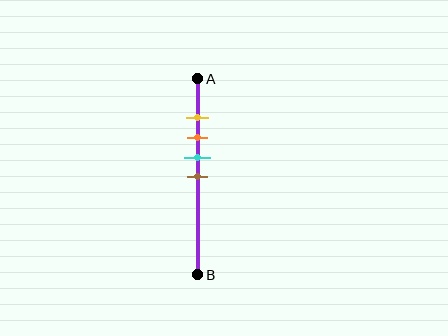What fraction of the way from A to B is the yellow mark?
The yellow mark is approximately 20% (0.2) of the way from A to B.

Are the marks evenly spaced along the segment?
Yes, the marks are approximately evenly spaced.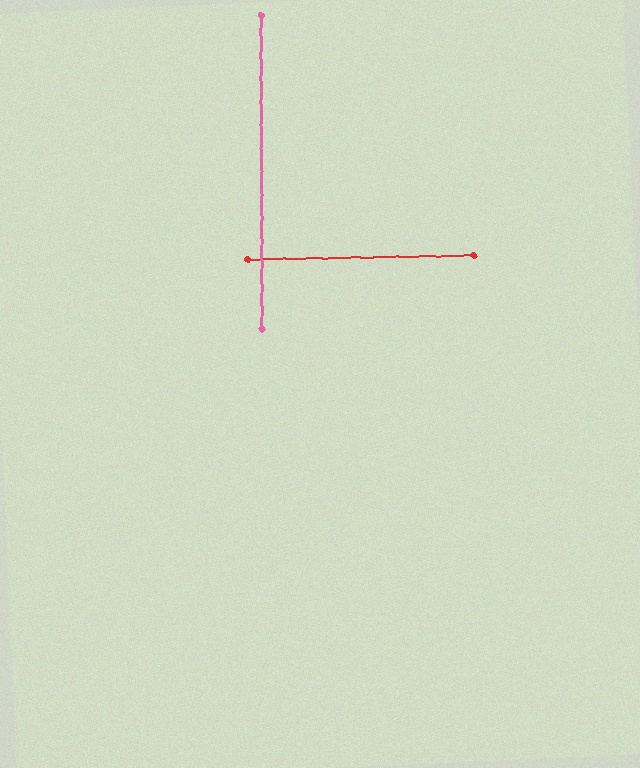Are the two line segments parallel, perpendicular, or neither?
Perpendicular — they meet at approximately 89°.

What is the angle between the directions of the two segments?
Approximately 89 degrees.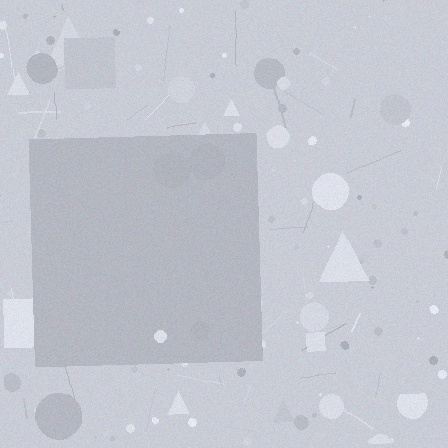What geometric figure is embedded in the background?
A square is embedded in the background.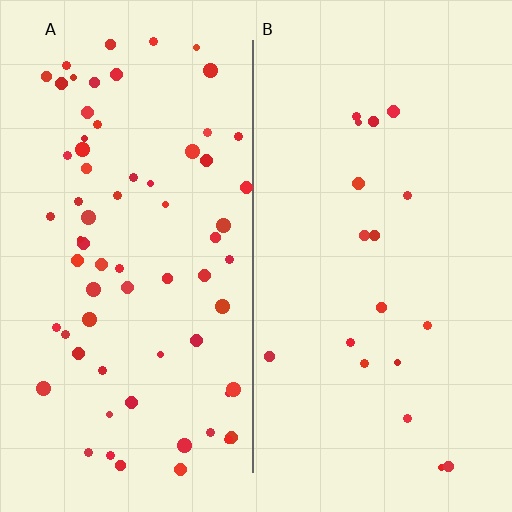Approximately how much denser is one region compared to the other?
Approximately 3.7× — region A over region B.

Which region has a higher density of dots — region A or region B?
A (the left).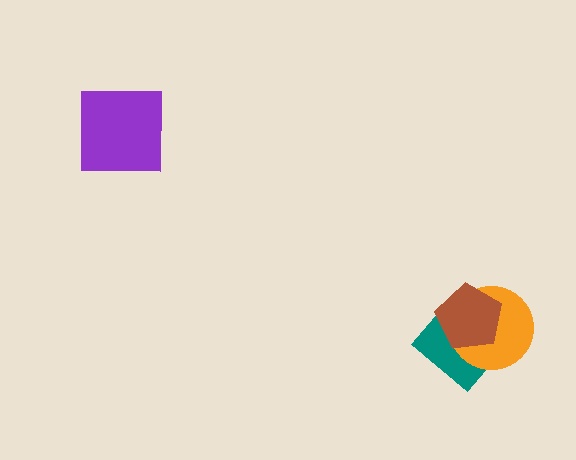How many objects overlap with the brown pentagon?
2 objects overlap with the brown pentagon.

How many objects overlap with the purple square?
0 objects overlap with the purple square.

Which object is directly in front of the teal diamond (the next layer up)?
The orange circle is directly in front of the teal diamond.